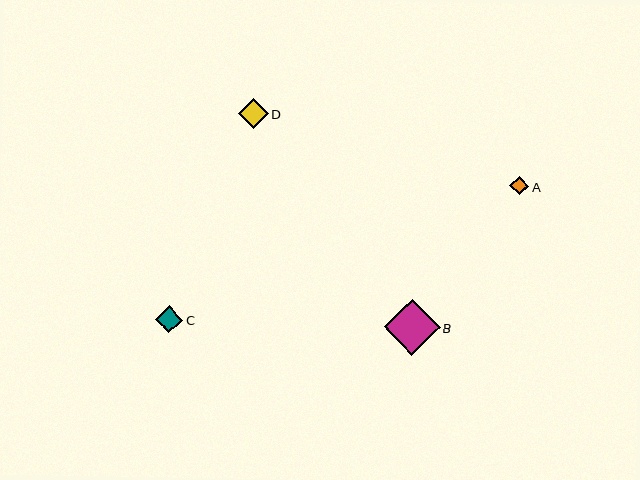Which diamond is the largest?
Diamond B is the largest with a size of approximately 56 pixels.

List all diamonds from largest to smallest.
From largest to smallest: B, D, C, A.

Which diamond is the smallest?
Diamond A is the smallest with a size of approximately 19 pixels.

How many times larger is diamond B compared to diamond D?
Diamond B is approximately 1.9 times the size of diamond D.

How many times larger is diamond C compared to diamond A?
Diamond C is approximately 1.4 times the size of diamond A.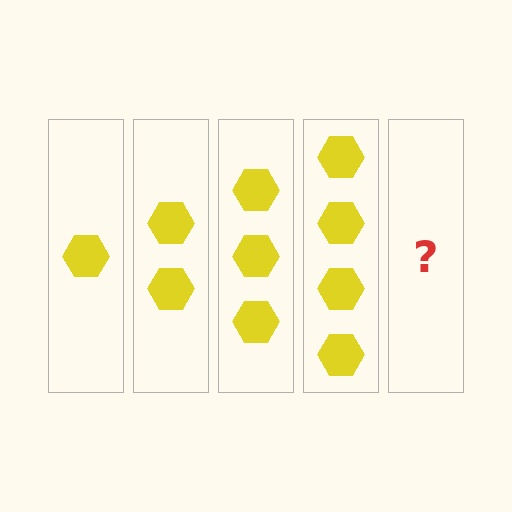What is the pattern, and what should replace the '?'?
The pattern is that each step adds one more hexagon. The '?' should be 5 hexagons.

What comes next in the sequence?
The next element should be 5 hexagons.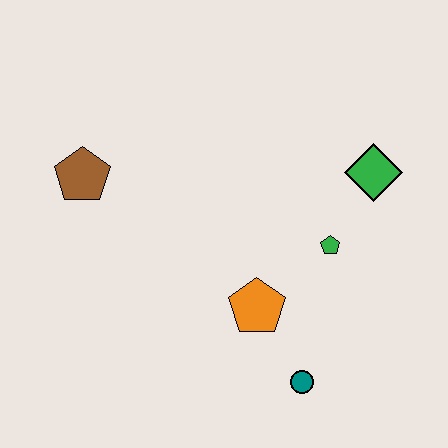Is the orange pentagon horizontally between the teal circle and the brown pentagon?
Yes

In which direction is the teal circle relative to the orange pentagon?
The teal circle is below the orange pentagon.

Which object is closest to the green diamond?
The green pentagon is closest to the green diamond.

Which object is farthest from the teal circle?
The brown pentagon is farthest from the teal circle.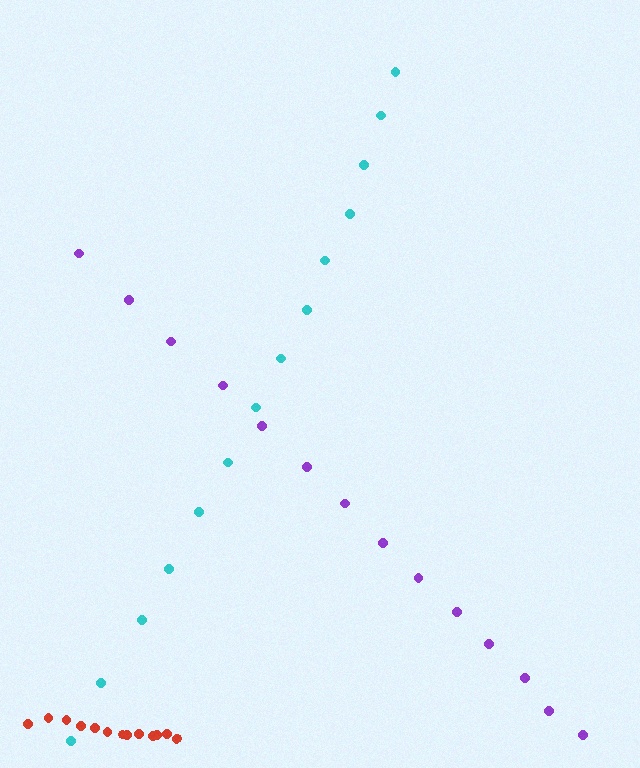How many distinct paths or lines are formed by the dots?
There are 3 distinct paths.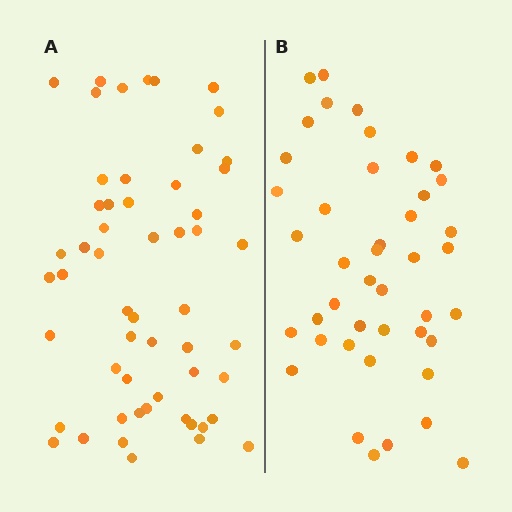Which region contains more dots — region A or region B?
Region A (the left region) has more dots.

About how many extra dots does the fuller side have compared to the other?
Region A has roughly 12 or so more dots than region B.